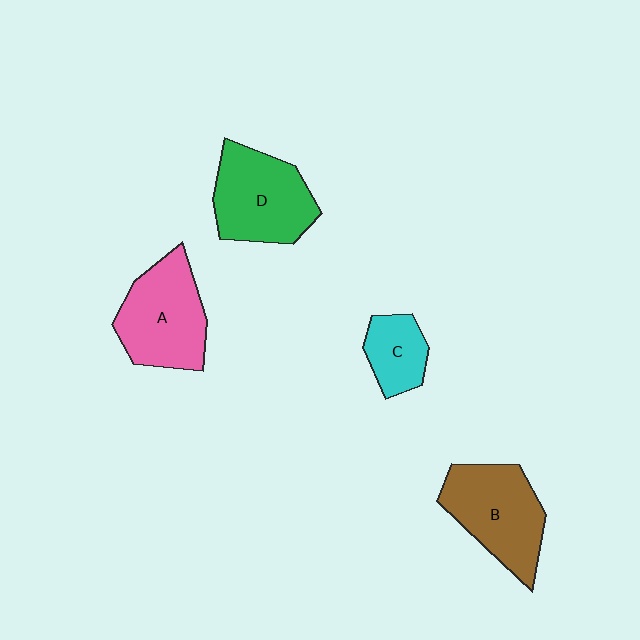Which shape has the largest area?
Shape B (brown).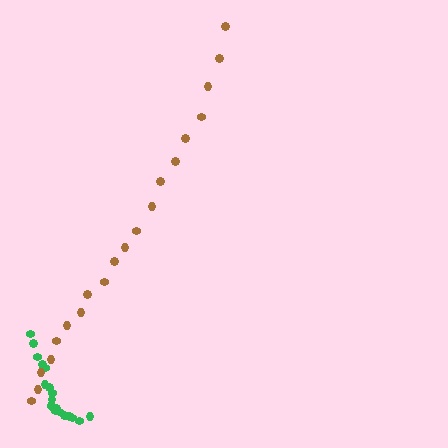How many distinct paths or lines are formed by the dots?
There are 2 distinct paths.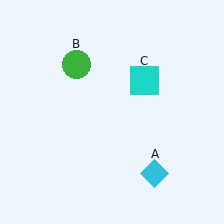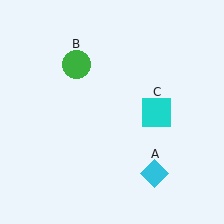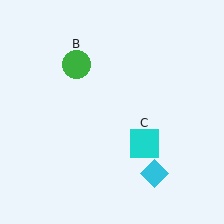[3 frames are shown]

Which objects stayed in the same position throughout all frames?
Cyan diamond (object A) and green circle (object B) remained stationary.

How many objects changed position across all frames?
1 object changed position: cyan square (object C).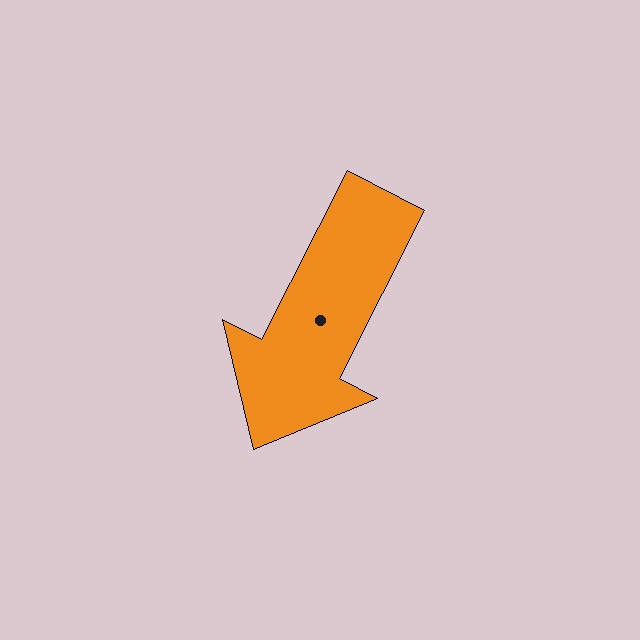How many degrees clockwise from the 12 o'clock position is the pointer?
Approximately 207 degrees.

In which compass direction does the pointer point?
Southwest.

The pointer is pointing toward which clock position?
Roughly 7 o'clock.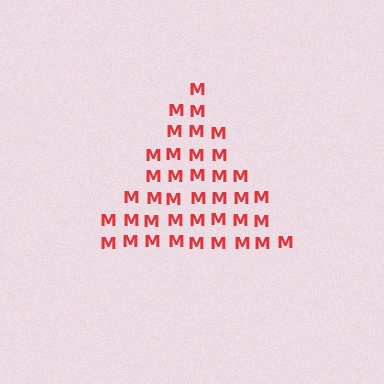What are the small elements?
The small elements are letter M's.